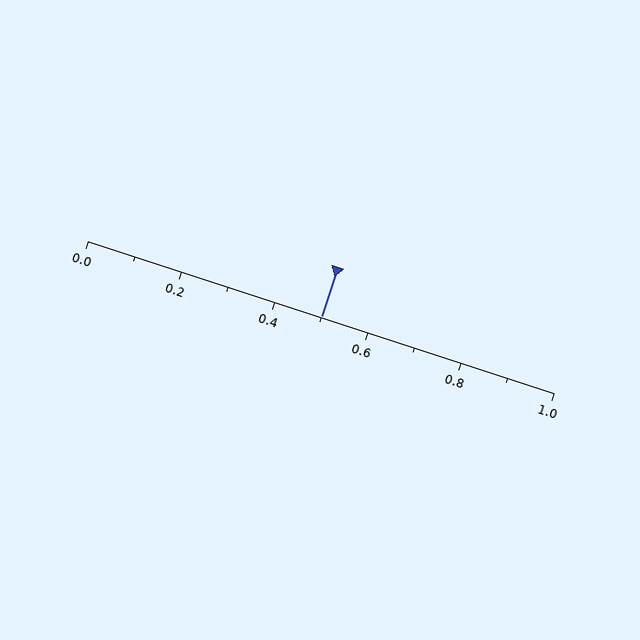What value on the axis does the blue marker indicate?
The marker indicates approximately 0.5.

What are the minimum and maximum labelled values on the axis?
The axis runs from 0.0 to 1.0.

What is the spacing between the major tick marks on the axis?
The major ticks are spaced 0.2 apart.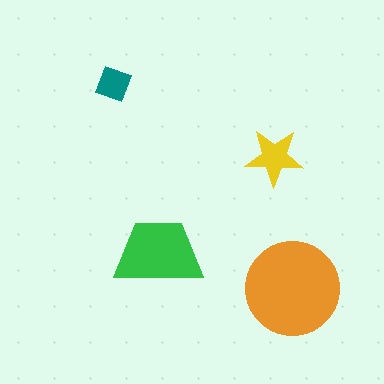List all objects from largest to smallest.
The orange circle, the green trapezoid, the yellow star, the teal diamond.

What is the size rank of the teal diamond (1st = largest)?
4th.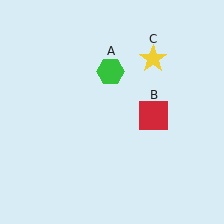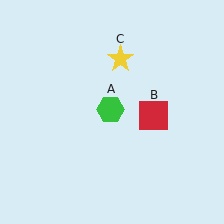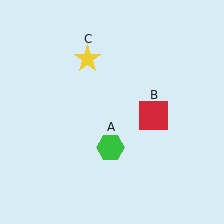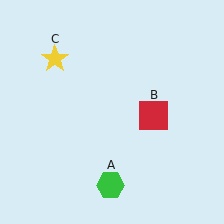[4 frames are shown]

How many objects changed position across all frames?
2 objects changed position: green hexagon (object A), yellow star (object C).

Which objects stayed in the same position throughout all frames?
Red square (object B) remained stationary.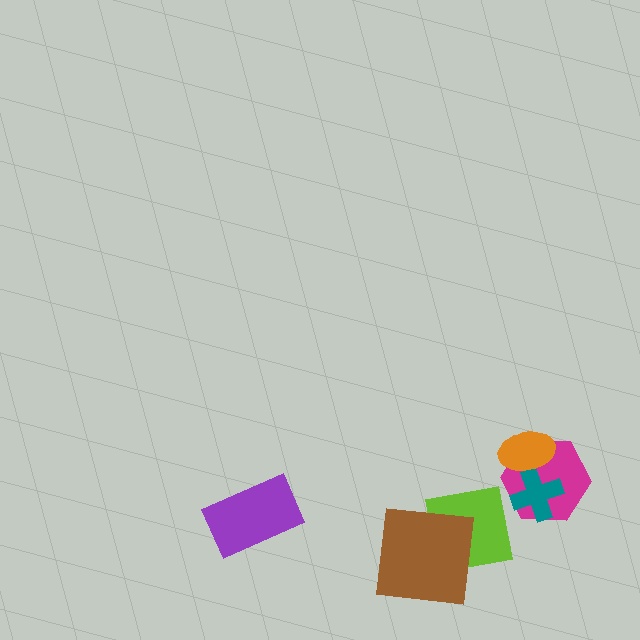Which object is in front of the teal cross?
The orange ellipse is in front of the teal cross.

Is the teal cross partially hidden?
Yes, it is partially covered by another shape.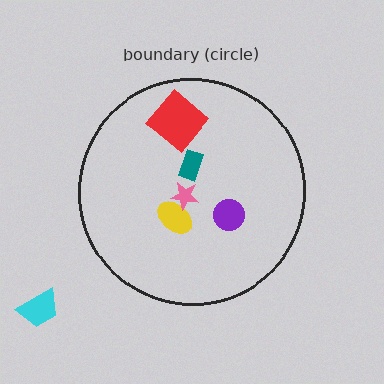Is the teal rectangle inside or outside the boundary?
Inside.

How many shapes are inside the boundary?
5 inside, 1 outside.